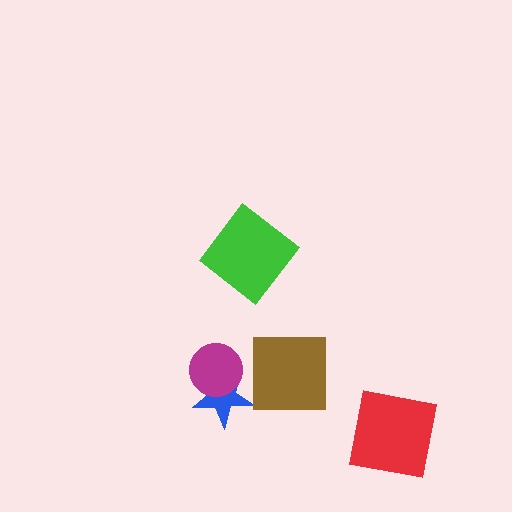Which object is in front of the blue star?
The magenta circle is in front of the blue star.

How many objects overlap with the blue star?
1 object overlaps with the blue star.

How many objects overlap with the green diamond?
0 objects overlap with the green diamond.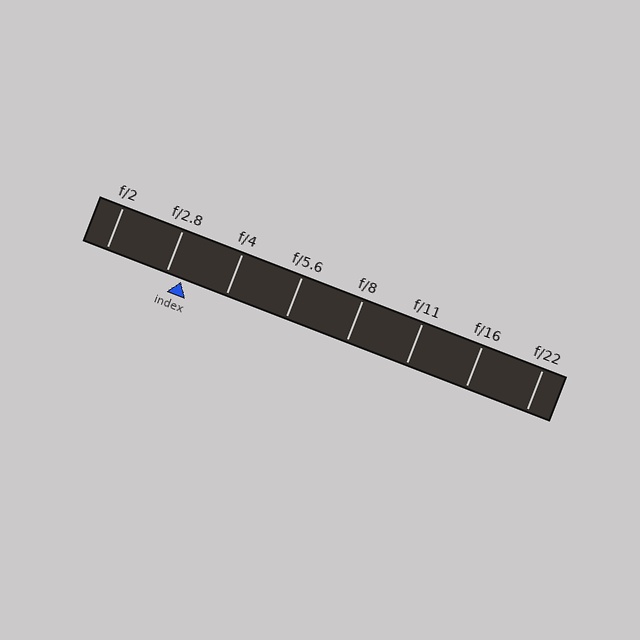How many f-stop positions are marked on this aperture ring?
There are 8 f-stop positions marked.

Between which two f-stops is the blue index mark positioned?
The index mark is between f/2.8 and f/4.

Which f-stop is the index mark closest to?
The index mark is closest to f/2.8.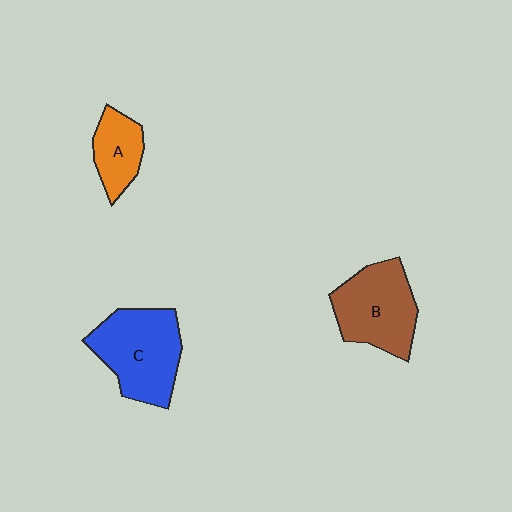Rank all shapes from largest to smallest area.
From largest to smallest: C (blue), B (brown), A (orange).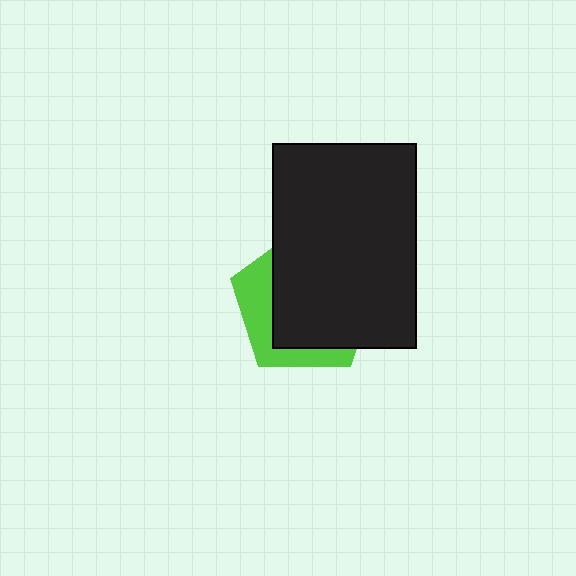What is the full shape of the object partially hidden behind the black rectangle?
The partially hidden object is a lime pentagon.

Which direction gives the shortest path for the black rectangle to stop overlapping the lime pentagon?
Moving right gives the shortest separation.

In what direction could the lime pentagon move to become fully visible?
The lime pentagon could move left. That would shift it out from behind the black rectangle entirely.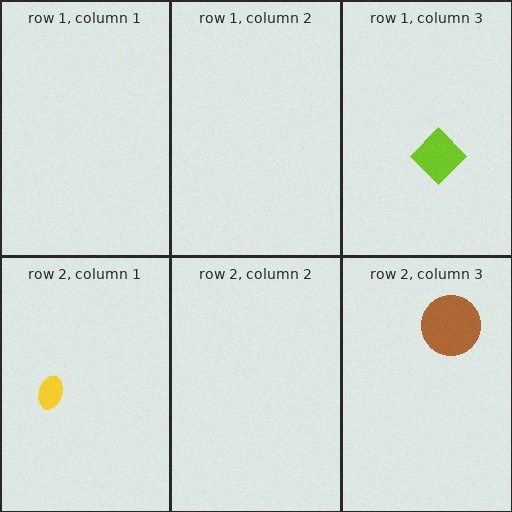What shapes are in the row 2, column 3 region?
The brown circle.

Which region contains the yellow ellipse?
The row 2, column 1 region.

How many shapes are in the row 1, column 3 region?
1.